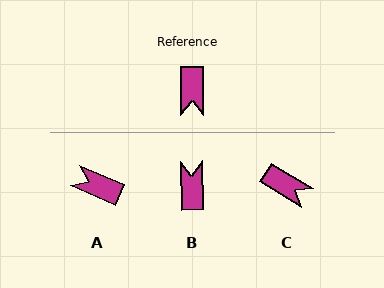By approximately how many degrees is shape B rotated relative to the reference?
Approximately 178 degrees clockwise.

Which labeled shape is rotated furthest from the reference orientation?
B, about 178 degrees away.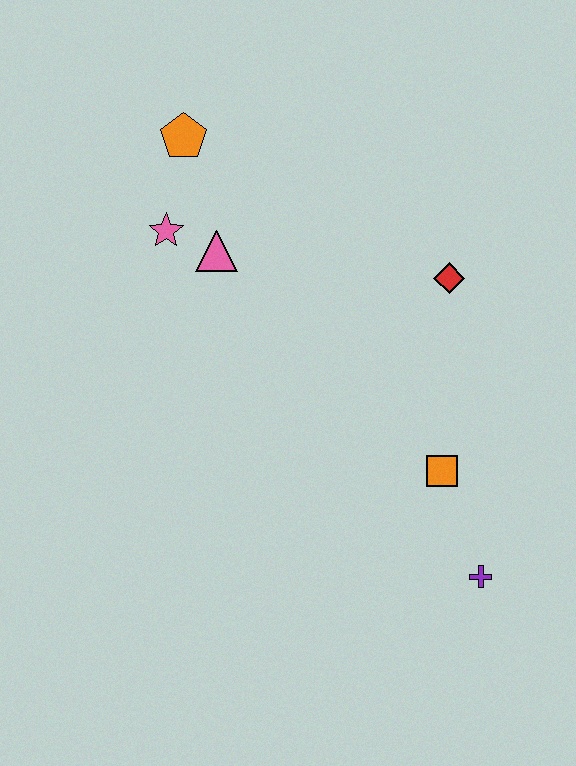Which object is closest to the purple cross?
The orange square is closest to the purple cross.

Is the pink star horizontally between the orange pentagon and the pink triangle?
No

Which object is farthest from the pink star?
The purple cross is farthest from the pink star.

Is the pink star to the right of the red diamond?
No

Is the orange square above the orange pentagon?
No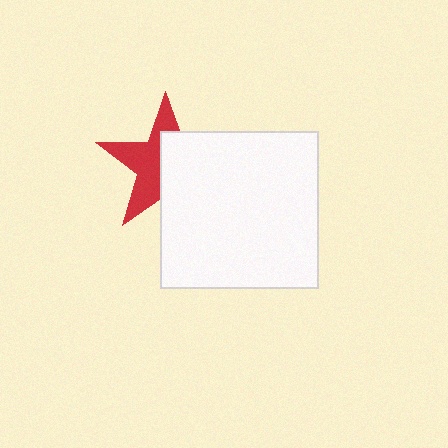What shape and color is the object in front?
The object in front is a white square.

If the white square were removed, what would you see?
You would see the complete red star.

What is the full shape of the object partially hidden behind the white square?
The partially hidden object is a red star.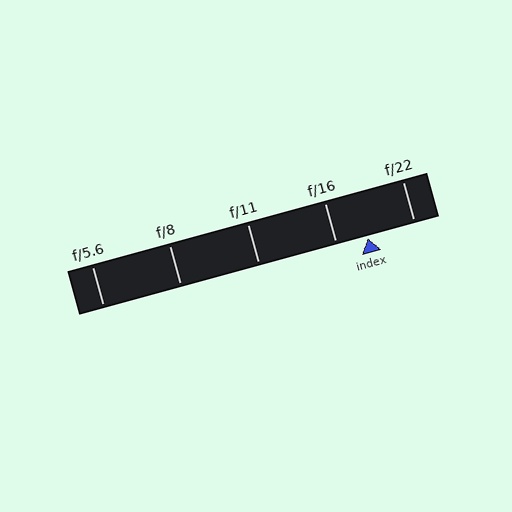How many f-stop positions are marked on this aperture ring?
There are 5 f-stop positions marked.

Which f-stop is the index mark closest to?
The index mark is closest to f/16.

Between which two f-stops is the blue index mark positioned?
The index mark is between f/16 and f/22.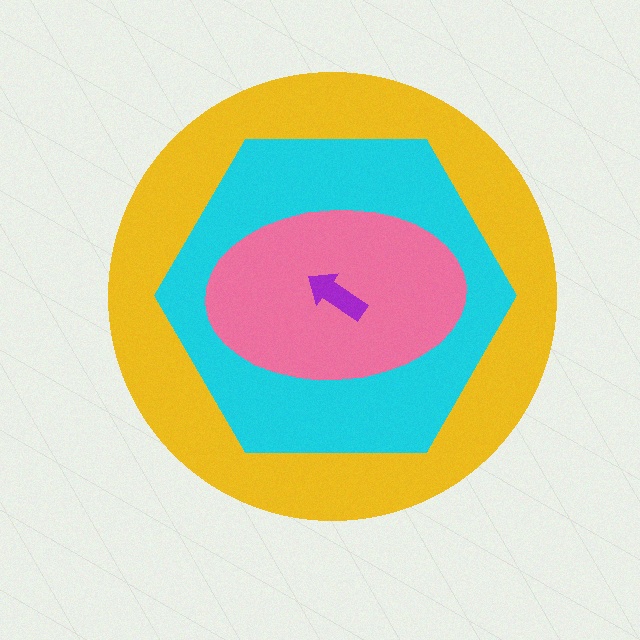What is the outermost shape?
The yellow circle.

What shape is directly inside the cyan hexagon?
The pink ellipse.